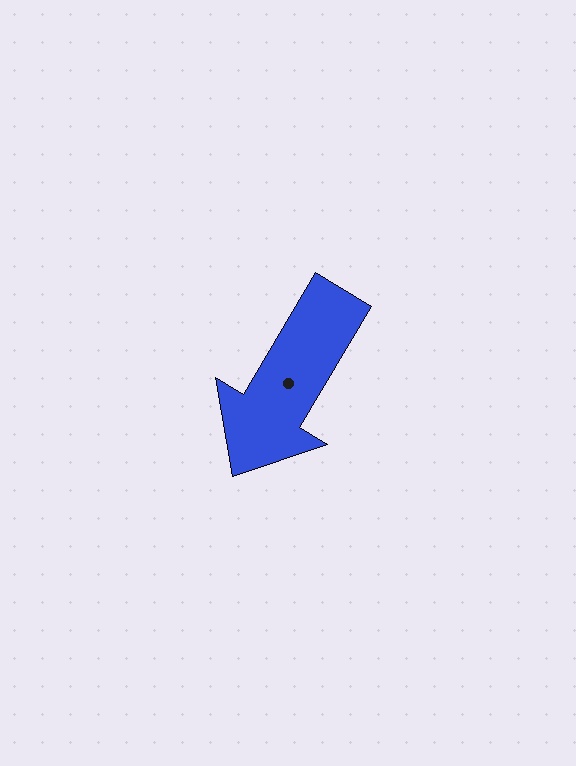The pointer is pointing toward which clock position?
Roughly 7 o'clock.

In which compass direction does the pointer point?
Southwest.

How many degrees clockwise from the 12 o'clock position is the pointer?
Approximately 211 degrees.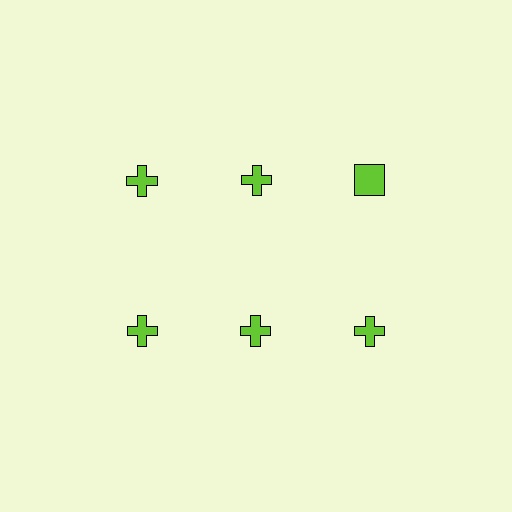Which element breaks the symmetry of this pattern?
The lime square in the top row, center column breaks the symmetry. All other shapes are lime crosses.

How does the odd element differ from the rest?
It has a different shape: square instead of cross.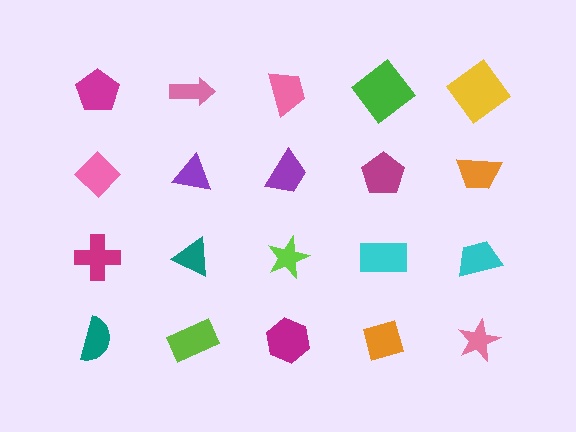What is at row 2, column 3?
A purple trapezoid.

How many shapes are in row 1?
5 shapes.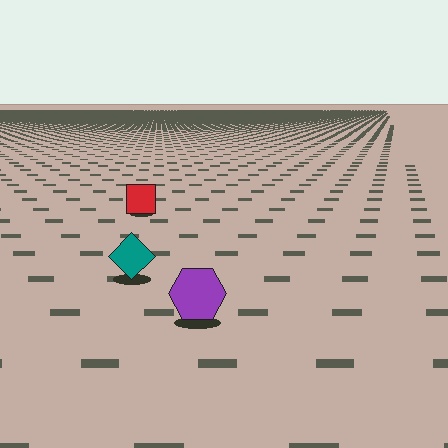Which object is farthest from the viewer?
The red square is farthest from the viewer. It appears smaller and the ground texture around it is denser.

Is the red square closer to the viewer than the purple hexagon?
No. The purple hexagon is closer — you can tell from the texture gradient: the ground texture is coarser near it.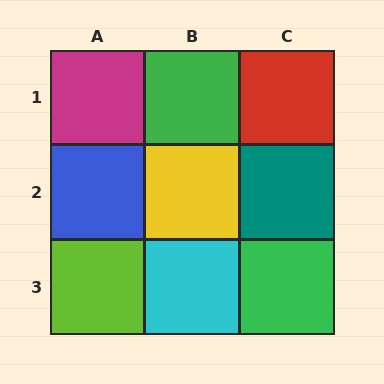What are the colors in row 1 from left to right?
Magenta, green, red.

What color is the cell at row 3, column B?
Cyan.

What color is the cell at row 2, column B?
Yellow.